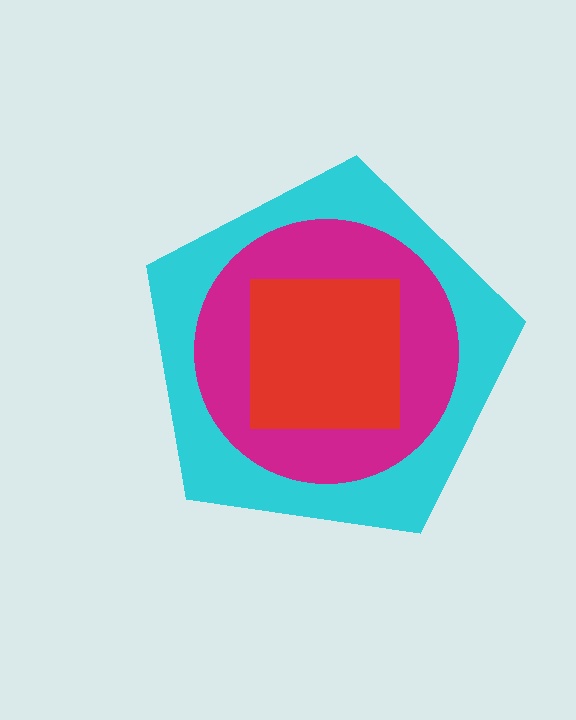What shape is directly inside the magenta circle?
The red square.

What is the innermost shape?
The red square.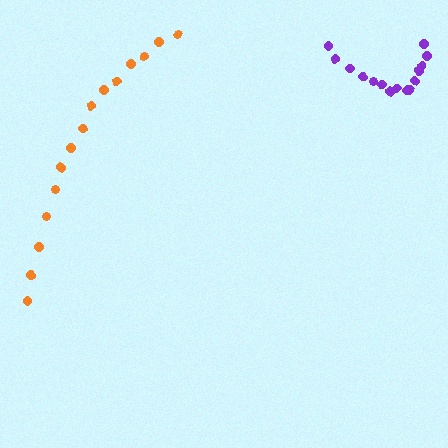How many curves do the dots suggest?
There are 2 distinct paths.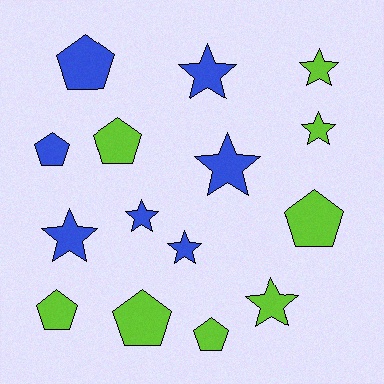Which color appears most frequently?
Lime, with 8 objects.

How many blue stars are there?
There are 5 blue stars.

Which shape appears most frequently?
Star, with 8 objects.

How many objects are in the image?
There are 15 objects.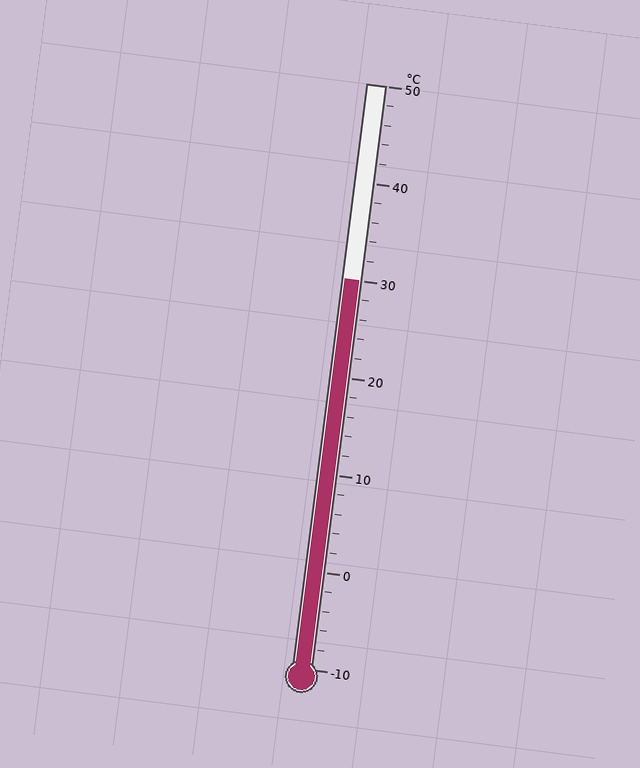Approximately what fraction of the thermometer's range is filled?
The thermometer is filled to approximately 65% of its range.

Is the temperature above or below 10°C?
The temperature is above 10°C.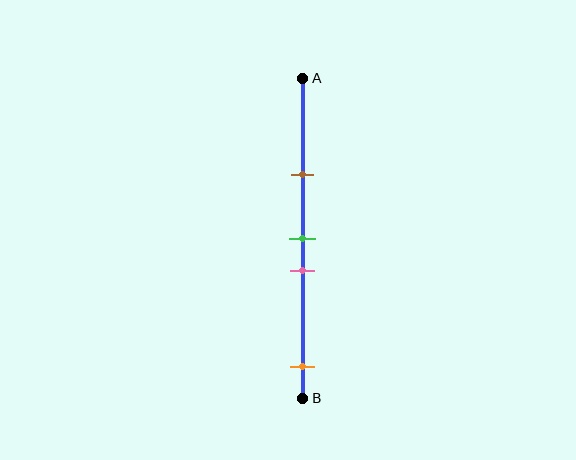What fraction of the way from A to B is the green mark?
The green mark is approximately 50% (0.5) of the way from A to B.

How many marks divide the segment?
There are 4 marks dividing the segment.